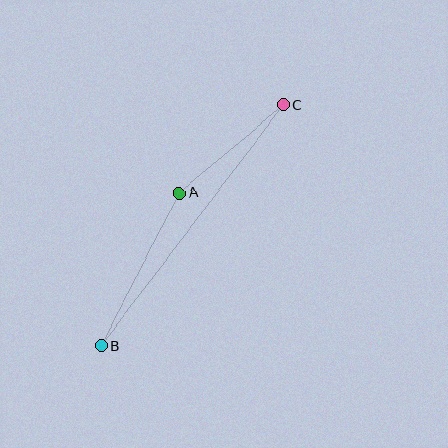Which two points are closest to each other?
Points A and C are closest to each other.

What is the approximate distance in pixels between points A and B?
The distance between A and B is approximately 171 pixels.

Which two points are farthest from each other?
Points B and C are farthest from each other.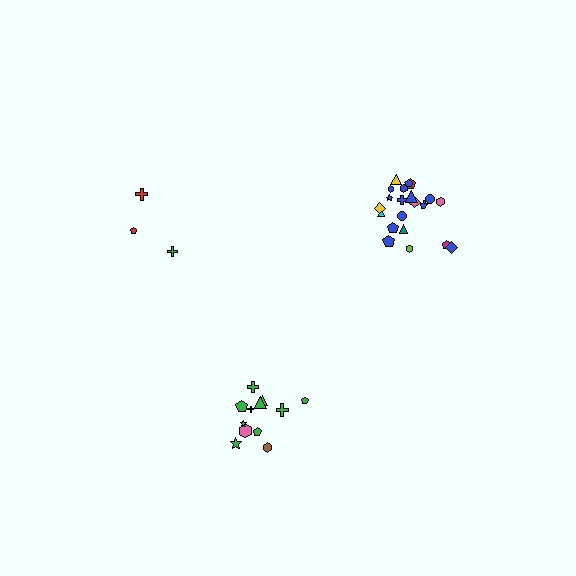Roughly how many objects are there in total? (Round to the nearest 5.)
Roughly 35 objects in total.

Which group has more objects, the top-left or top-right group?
The top-right group.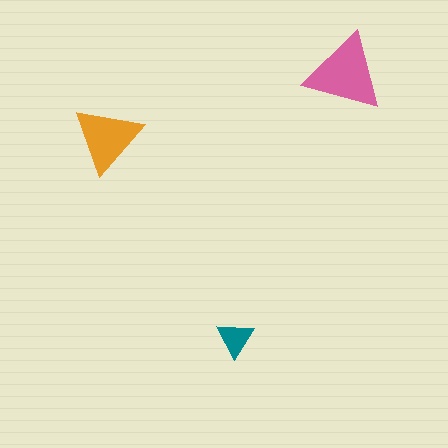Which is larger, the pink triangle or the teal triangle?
The pink one.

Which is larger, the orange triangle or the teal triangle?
The orange one.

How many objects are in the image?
There are 3 objects in the image.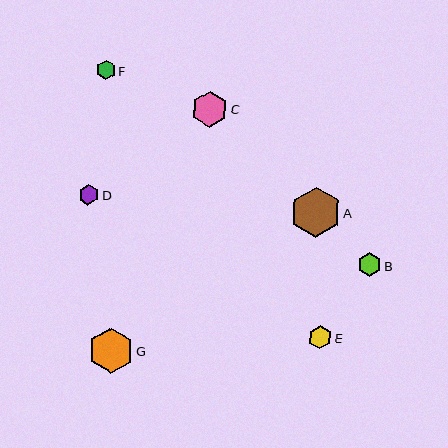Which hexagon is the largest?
Hexagon A is the largest with a size of approximately 50 pixels.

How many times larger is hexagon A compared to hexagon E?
Hexagon A is approximately 2.2 times the size of hexagon E.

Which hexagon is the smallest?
Hexagon F is the smallest with a size of approximately 20 pixels.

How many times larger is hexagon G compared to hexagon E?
Hexagon G is approximately 2.0 times the size of hexagon E.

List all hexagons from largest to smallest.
From largest to smallest: A, G, C, B, E, D, F.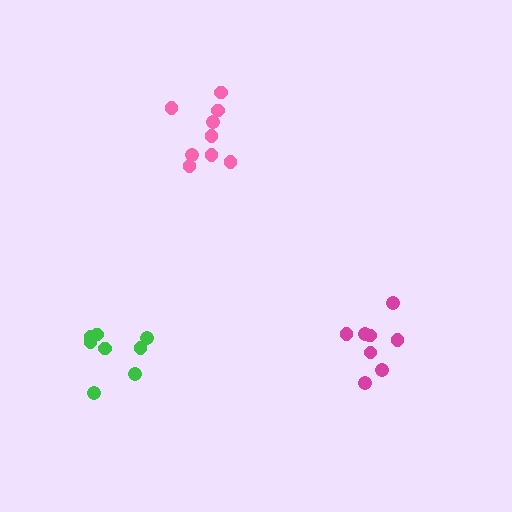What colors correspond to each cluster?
The clusters are colored: magenta, green, pink.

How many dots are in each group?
Group 1: 8 dots, Group 2: 8 dots, Group 3: 9 dots (25 total).